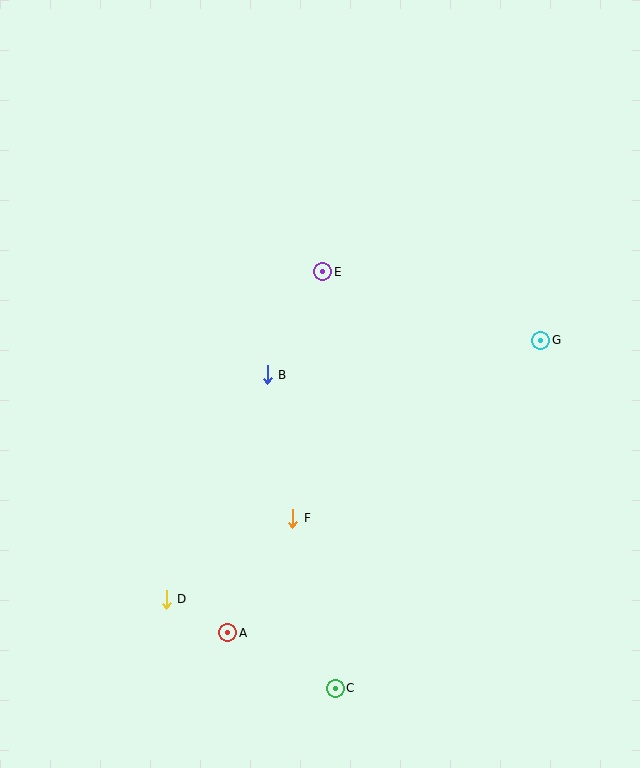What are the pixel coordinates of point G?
Point G is at (541, 340).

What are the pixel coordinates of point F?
Point F is at (293, 518).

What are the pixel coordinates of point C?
Point C is at (335, 688).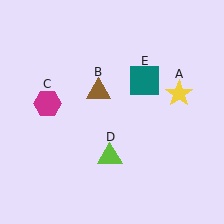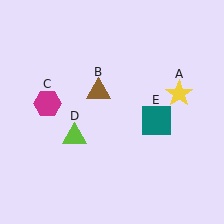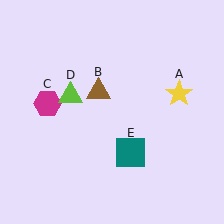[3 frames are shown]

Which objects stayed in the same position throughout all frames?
Yellow star (object A) and brown triangle (object B) and magenta hexagon (object C) remained stationary.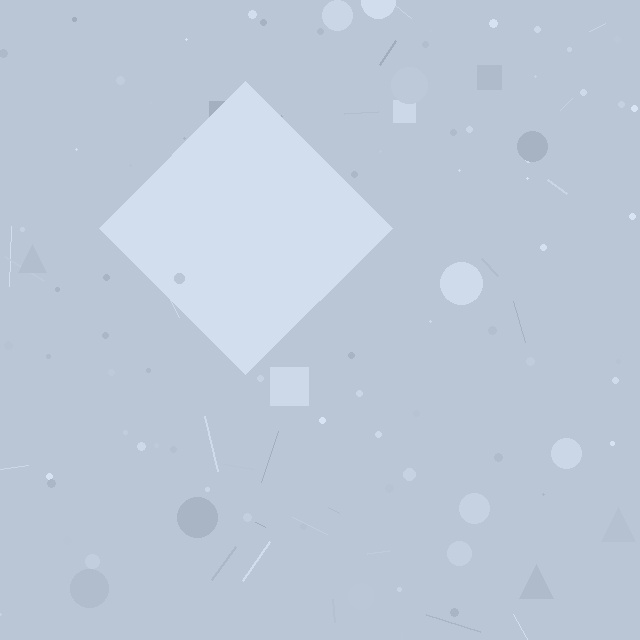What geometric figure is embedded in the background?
A diamond is embedded in the background.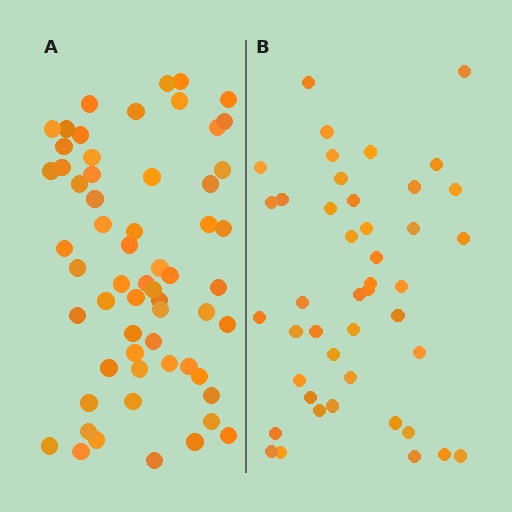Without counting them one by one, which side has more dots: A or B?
Region A (the left region) has more dots.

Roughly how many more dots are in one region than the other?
Region A has approximately 15 more dots than region B.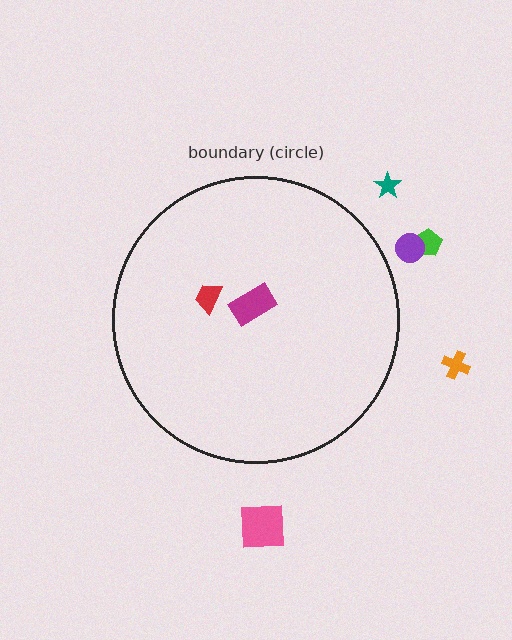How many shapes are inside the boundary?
2 inside, 5 outside.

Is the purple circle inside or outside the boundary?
Outside.